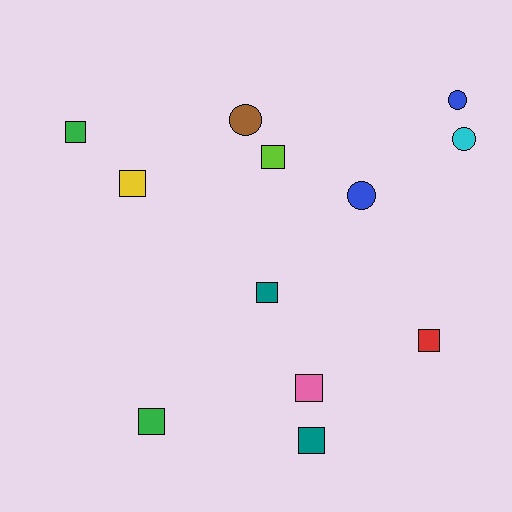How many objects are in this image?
There are 12 objects.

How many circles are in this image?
There are 4 circles.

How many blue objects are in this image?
There are 2 blue objects.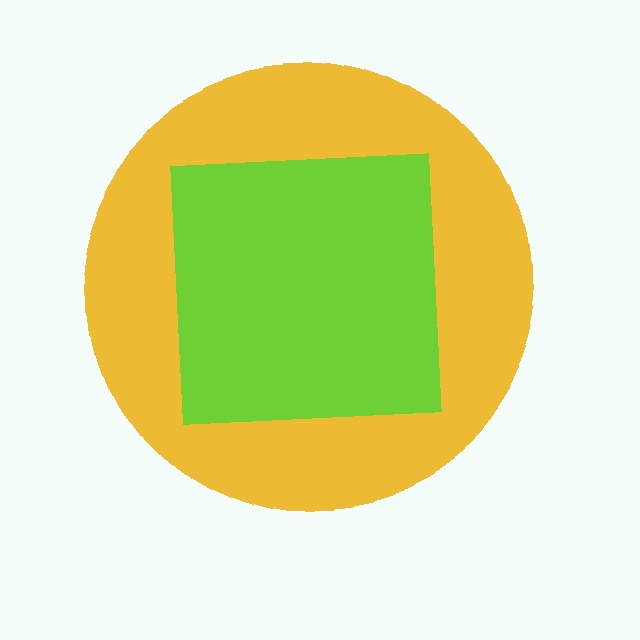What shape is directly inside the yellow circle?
The lime square.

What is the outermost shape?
The yellow circle.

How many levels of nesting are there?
2.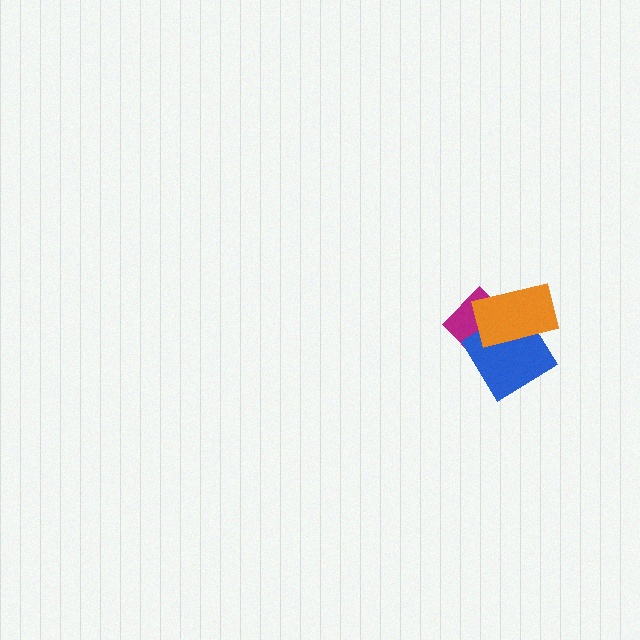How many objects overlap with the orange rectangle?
2 objects overlap with the orange rectangle.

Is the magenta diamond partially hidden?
Yes, it is partially covered by another shape.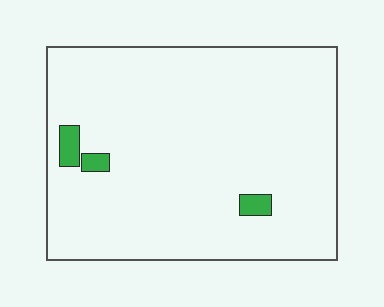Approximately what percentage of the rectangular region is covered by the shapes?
Approximately 5%.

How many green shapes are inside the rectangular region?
3.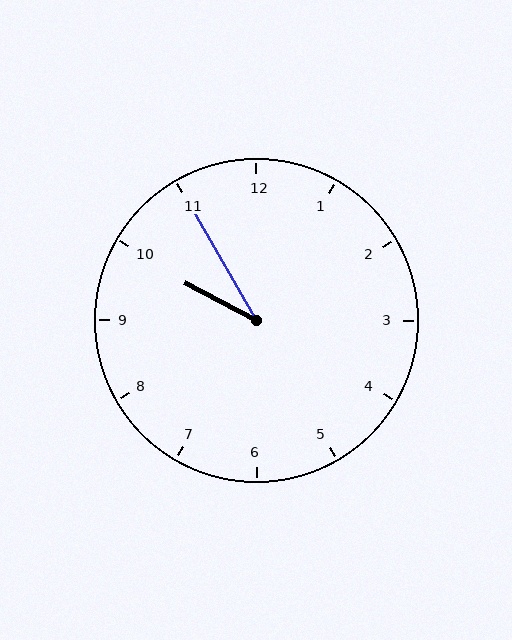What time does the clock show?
9:55.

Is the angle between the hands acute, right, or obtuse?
It is acute.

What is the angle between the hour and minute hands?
Approximately 32 degrees.